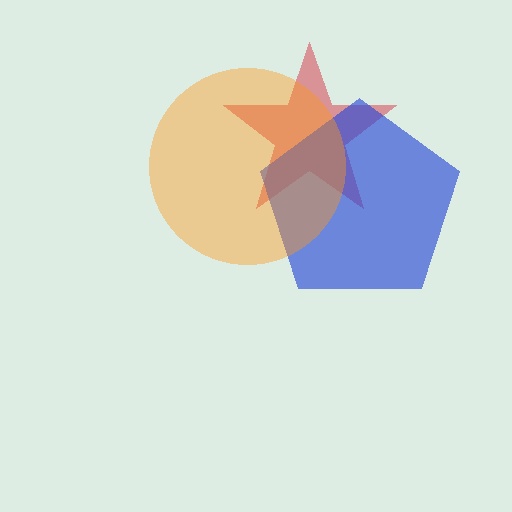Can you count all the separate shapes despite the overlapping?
Yes, there are 3 separate shapes.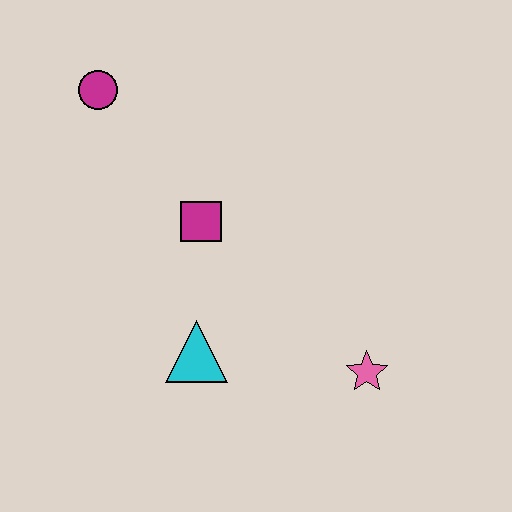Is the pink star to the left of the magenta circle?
No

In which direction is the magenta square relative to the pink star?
The magenta square is to the left of the pink star.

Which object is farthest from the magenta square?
The pink star is farthest from the magenta square.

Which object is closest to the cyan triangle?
The magenta square is closest to the cyan triangle.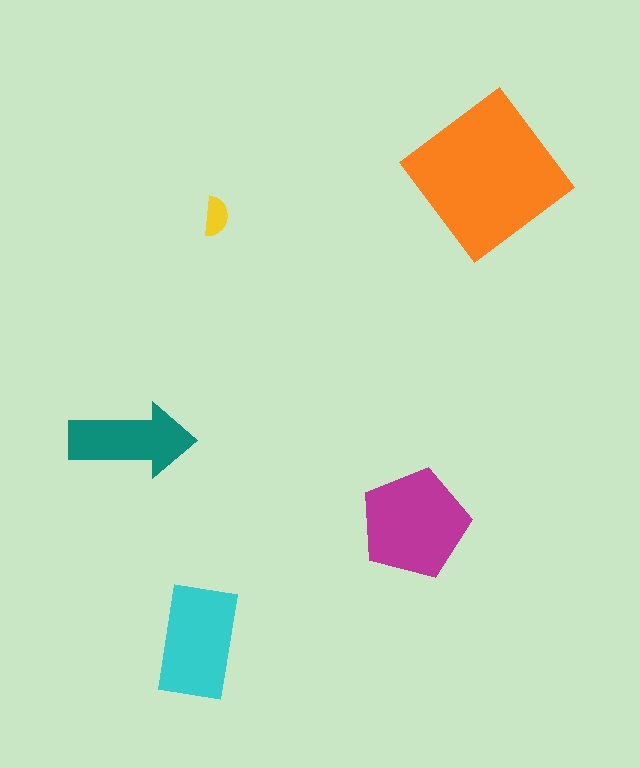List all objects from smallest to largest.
The yellow semicircle, the teal arrow, the cyan rectangle, the magenta pentagon, the orange diamond.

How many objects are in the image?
There are 5 objects in the image.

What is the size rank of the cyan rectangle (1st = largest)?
3rd.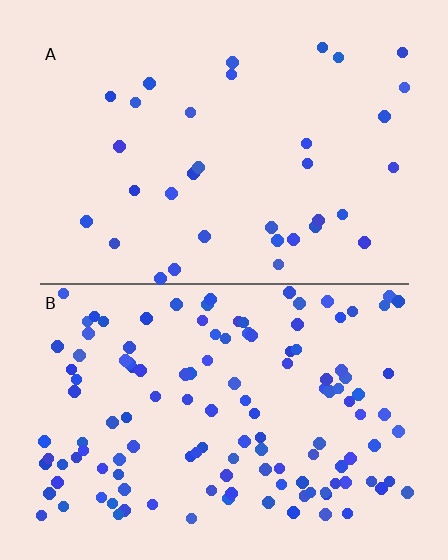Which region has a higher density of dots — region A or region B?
B (the bottom).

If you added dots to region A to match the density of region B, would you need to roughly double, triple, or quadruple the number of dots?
Approximately quadruple.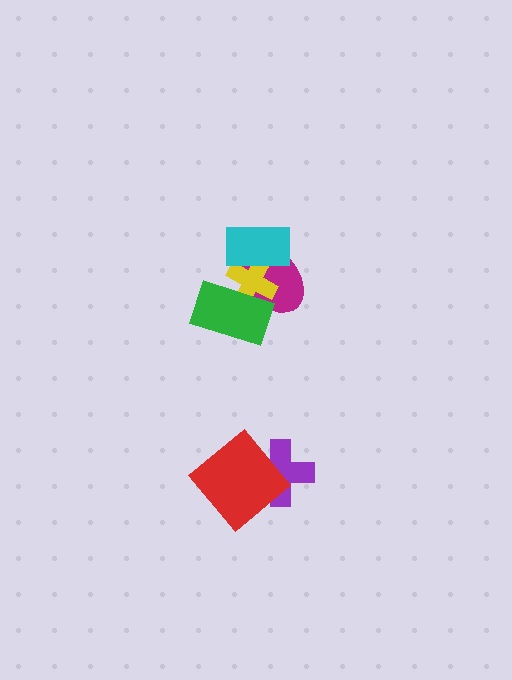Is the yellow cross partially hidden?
Yes, it is partially covered by another shape.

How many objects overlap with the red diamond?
1 object overlaps with the red diamond.